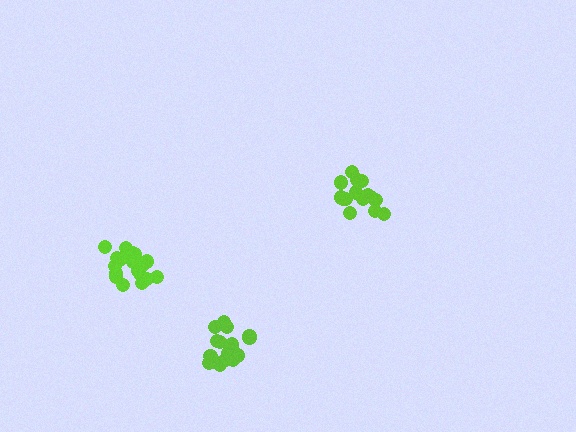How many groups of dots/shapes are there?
There are 3 groups.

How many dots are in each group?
Group 1: 15 dots, Group 2: 20 dots, Group 3: 20 dots (55 total).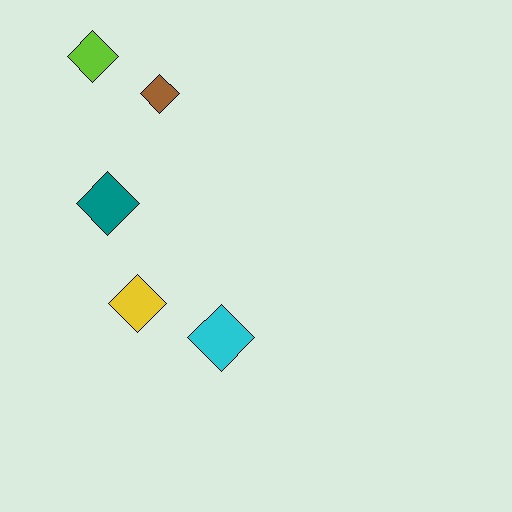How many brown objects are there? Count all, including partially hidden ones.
There is 1 brown object.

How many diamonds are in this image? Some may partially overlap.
There are 5 diamonds.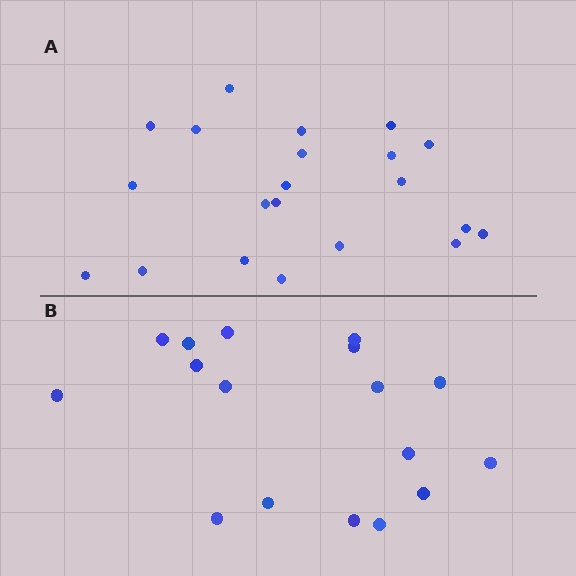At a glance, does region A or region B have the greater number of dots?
Region A (the top region) has more dots.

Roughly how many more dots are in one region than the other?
Region A has about 4 more dots than region B.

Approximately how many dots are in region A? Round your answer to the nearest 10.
About 20 dots. (The exact count is 21, which rounds to 20.)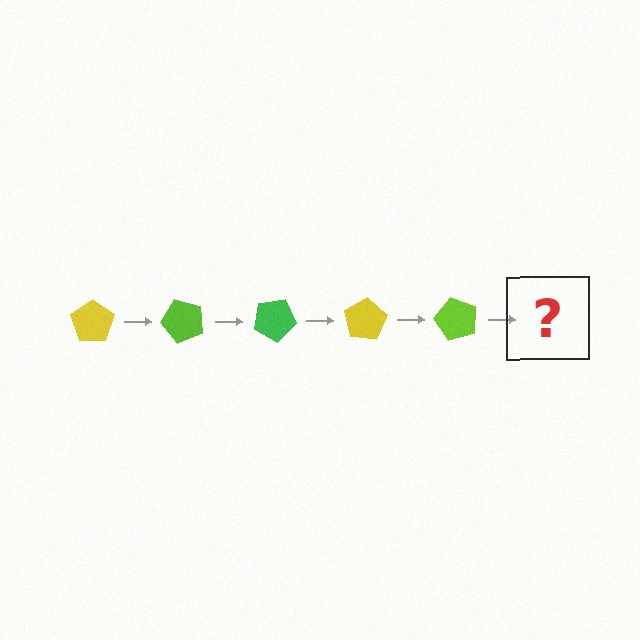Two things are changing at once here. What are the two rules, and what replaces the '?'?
The two rules are that it rotates 50 degrees each step and the color cycles through yellow, lime, and green. The '?' should be a green pentagon, rotated 250 degrees from the start.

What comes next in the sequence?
The next element should be a green pentagon, rotated 250 degrees from the start.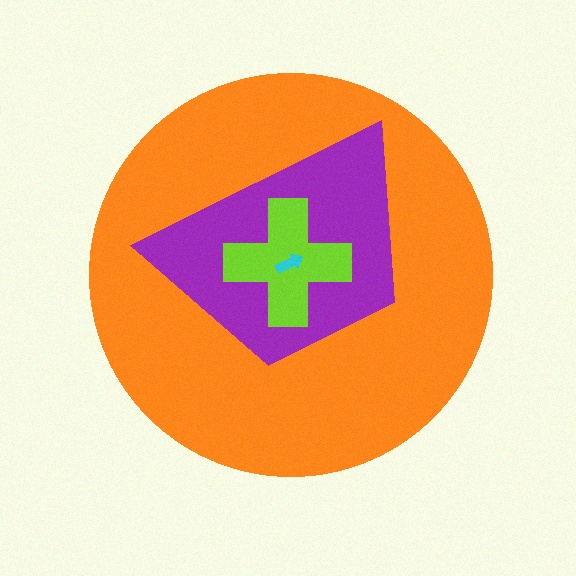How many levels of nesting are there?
4.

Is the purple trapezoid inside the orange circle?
Yes.